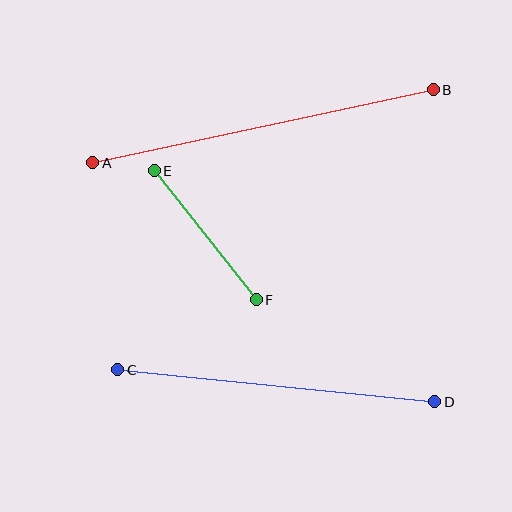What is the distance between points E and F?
The distance is approximately 164 pixels.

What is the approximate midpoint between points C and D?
The midpoint is at approximately (276, 386) pixels.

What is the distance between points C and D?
The distance is approximately 319 pixels.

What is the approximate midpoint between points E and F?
The midpoint is at approximately (205, 235) pixels.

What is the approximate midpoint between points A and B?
The midpoint is at approximately (263, 126) pixels.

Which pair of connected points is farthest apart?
Points A and B are farthest apart.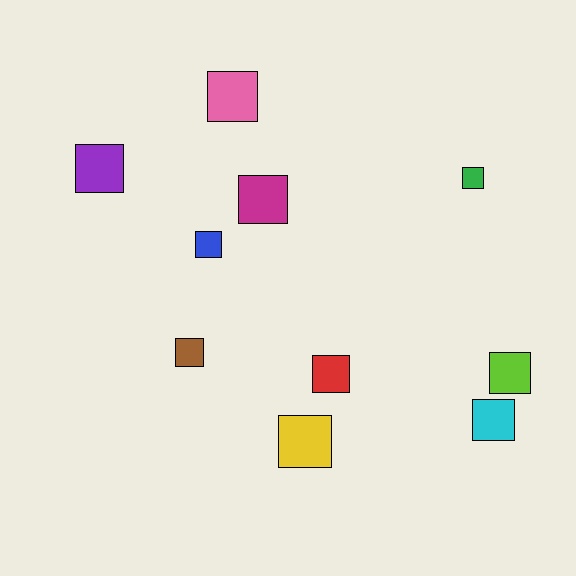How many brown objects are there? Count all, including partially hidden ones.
There is 1 brown object.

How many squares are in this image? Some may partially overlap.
There are 10 squares.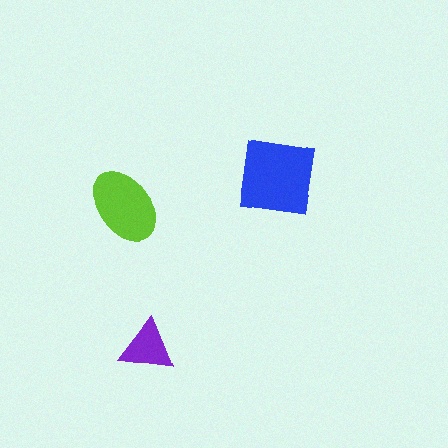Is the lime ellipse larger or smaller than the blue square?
Smaller.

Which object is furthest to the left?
The lime ellipse is leftmost.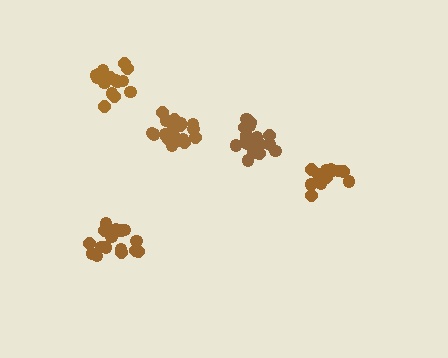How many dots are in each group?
Group 1: 16 dots, Group 2: 17 dots, Group 3: 16 dots, Group 4: 20 dots, Group 5: 17 dots (86 total).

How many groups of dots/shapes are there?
There are 5 groups.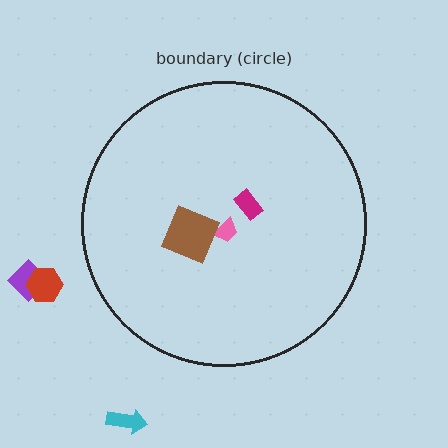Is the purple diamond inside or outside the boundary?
Outside.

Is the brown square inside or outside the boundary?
Inside.